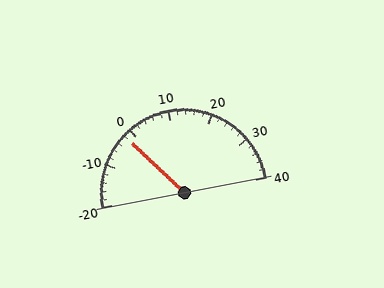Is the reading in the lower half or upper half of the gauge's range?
The reading is in the lower half of the range (-20 to 40).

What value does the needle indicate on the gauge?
The needle indicates approximately -2.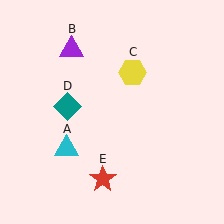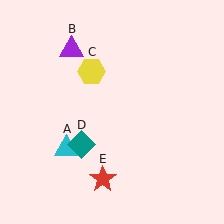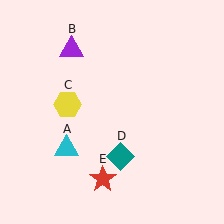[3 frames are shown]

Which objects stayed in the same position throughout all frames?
Cyan triangle (object A) and purple triangle (object B) and red star (object E) remained stationary.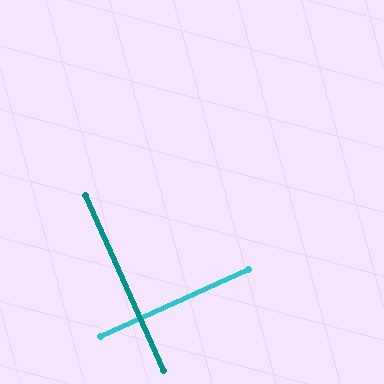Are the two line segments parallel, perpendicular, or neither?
Perpendicular — they meet at approximately 90°.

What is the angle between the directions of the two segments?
Approximately 90 degrees.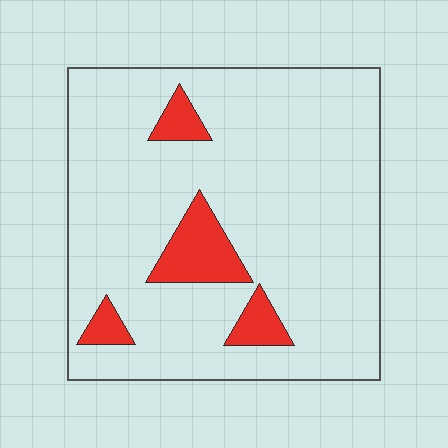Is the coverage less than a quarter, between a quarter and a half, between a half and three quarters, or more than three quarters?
Less than a quarter.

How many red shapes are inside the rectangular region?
4.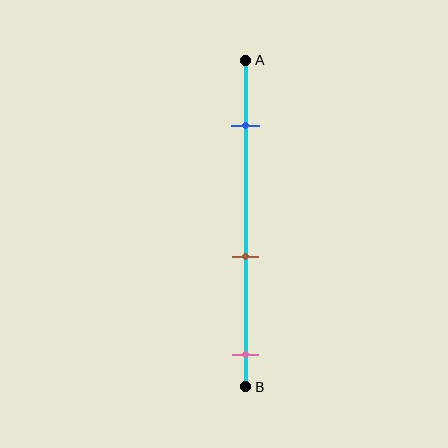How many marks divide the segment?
There are 3 marks dividing the segment.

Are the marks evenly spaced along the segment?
Yes, the marks are approximately evenly spaced.